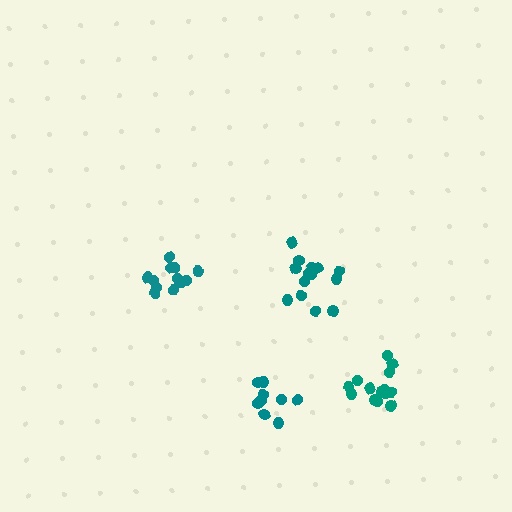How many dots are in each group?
Group 1: 14 dots, Group 2: 13 dots, Group 3: 9 dots, Group 4: 14 dots (50 total).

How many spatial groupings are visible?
There are 4 spatial groupings.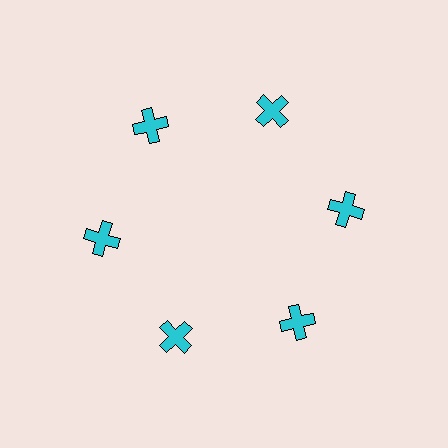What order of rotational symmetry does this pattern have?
This pattern has 6-fold rotational symmetry.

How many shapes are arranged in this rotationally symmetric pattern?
There are 6 shapes, arranged in 6 groups of 1.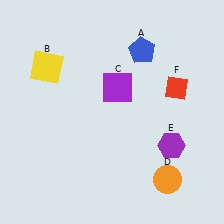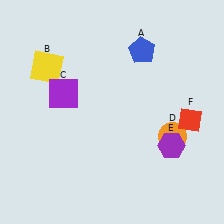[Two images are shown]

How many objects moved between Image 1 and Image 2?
3 objects moved between the two images.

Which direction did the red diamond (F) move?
The red diamond (F) moved down.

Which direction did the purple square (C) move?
The purple square (C) moved left.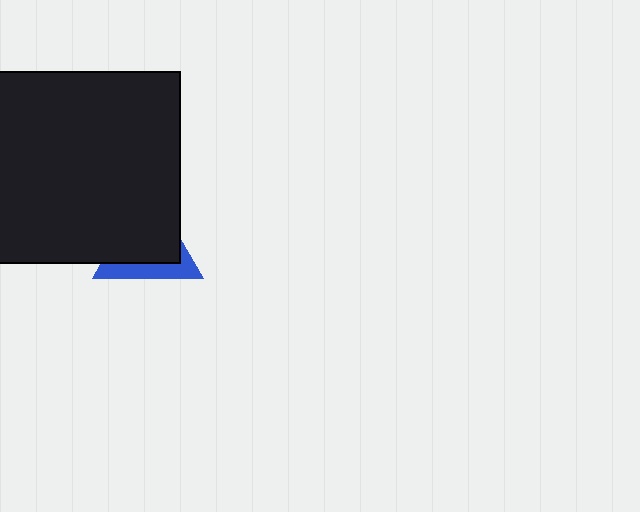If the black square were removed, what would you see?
You would see the complete blue triangle.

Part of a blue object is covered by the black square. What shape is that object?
It is a triangle.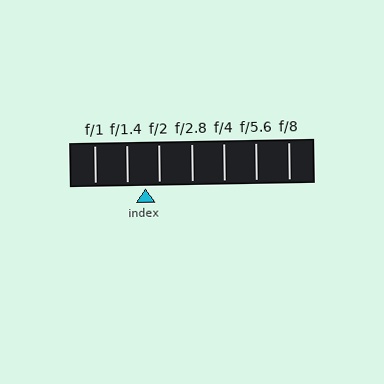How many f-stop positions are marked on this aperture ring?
There are 7 f-stop positions marked.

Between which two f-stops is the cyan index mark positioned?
The index mark is between f/1.4 and f/2.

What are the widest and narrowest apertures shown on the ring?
The widest aperture shown is f/1 and the narrowest is f/8.